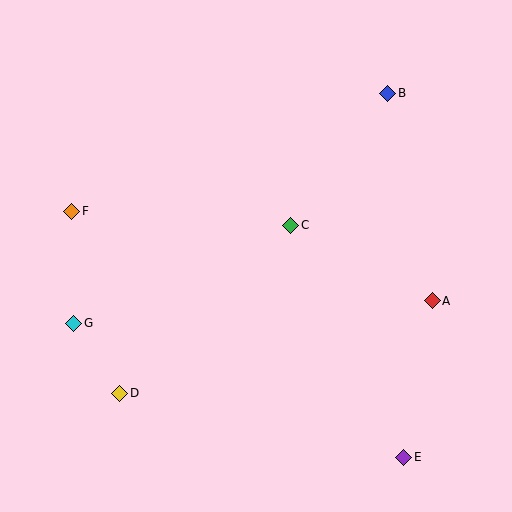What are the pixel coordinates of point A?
Point A is at (432, 301).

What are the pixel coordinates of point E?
Point E is at (404, 457).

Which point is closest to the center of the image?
Point C at (290, 225) is closest to the center.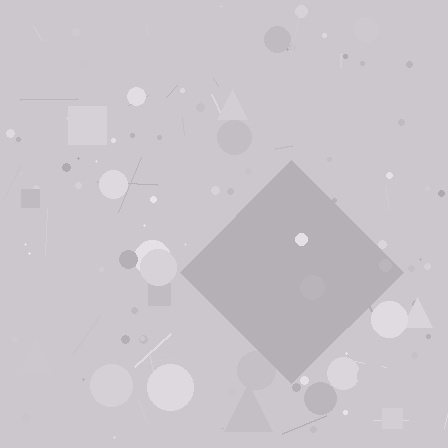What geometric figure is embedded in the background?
A diamond is embedded in the background.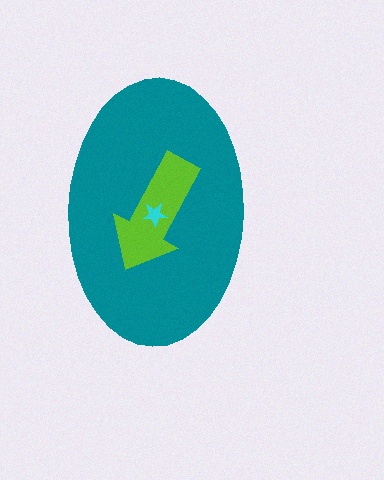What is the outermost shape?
The teal ellipse.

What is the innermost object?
The cyan star.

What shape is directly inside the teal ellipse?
The lime arrow.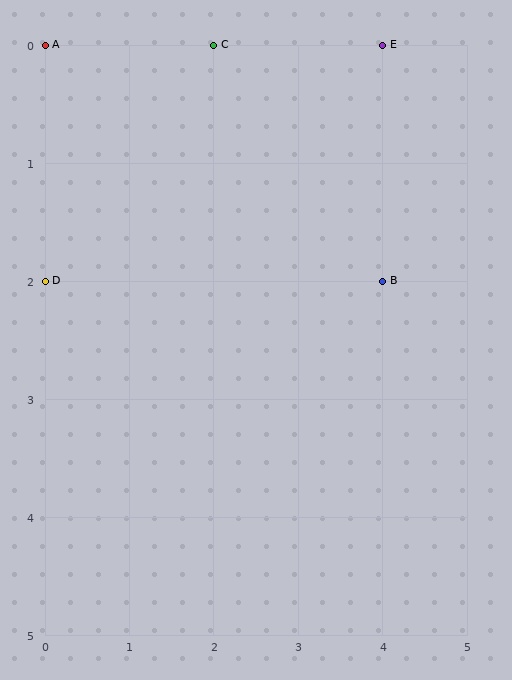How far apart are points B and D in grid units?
Points B and D are 4 columns apart.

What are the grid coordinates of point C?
Point C is at grid coordinates (2, 0).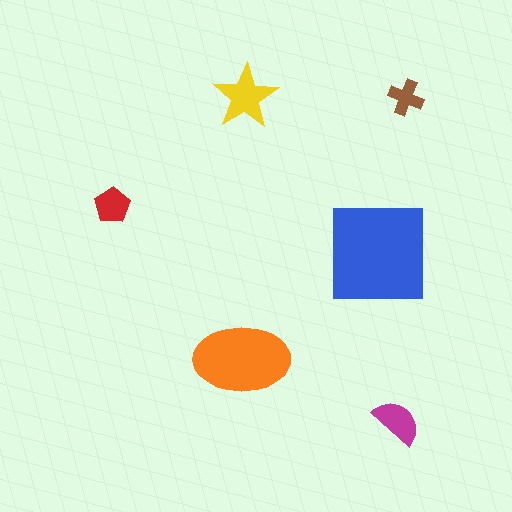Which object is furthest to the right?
The brown cross is rightmost.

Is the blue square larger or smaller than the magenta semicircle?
Larger.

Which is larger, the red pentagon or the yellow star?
The yellow star.